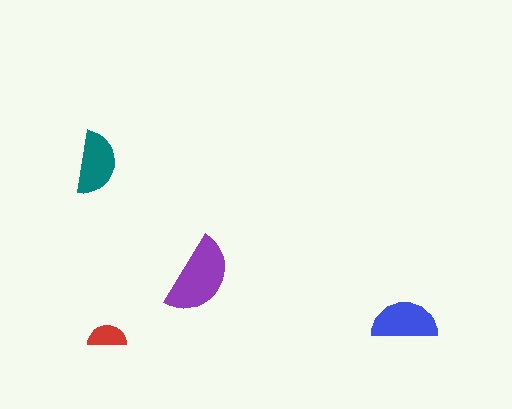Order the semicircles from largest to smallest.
the purple one, the blue one, the teal one, the red one.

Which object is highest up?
The teal semicircle is topmost.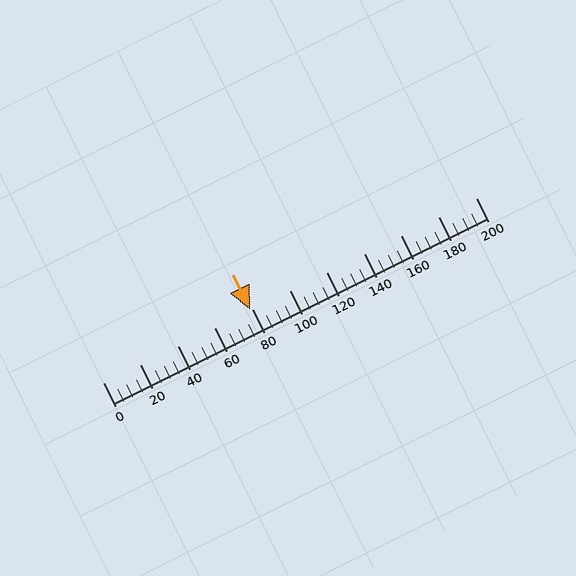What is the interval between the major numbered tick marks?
The major tick marks are spaced 20 units apart.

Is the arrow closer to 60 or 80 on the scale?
The arrow is closer to 80.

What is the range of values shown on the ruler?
The ruler shows values from 0 to 200.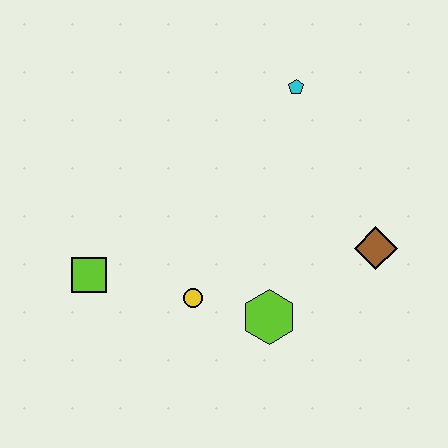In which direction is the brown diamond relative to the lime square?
The brown diamond is to the right of the lime square.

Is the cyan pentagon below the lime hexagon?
No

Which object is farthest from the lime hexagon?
The cyan pentagon is farthest from the lime hexagon.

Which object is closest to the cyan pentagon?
The brown diamond is closest to the cyan pentagon.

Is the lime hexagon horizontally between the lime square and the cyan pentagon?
Yes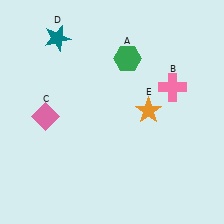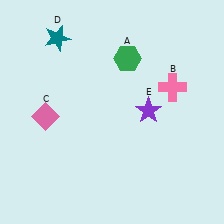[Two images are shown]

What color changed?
The star (E) changed from orange in Image 1 to purple in Image 2.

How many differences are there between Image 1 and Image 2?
There is 1 difference between the two images.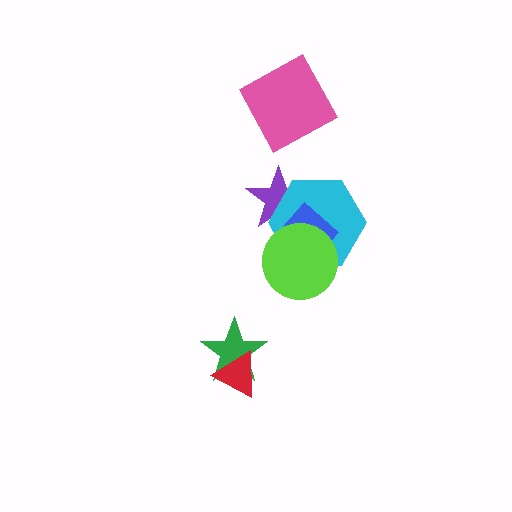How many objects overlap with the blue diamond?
3 objects overlap with the blue diamond.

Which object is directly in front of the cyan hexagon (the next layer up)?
The blue diamond is directly in front of the cyan hexagon.